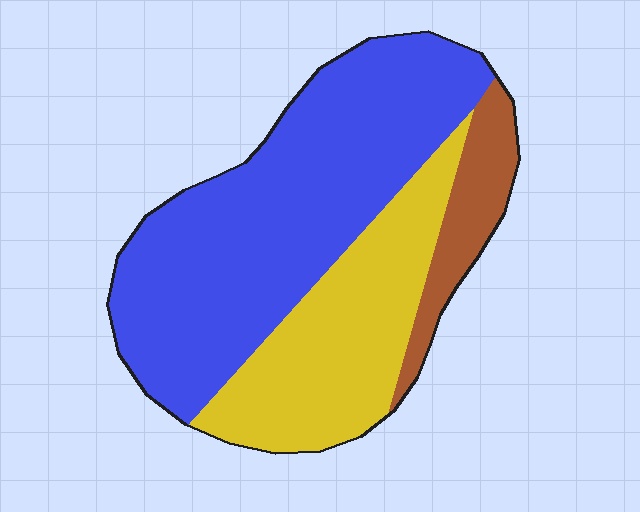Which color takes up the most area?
Blue, at roughly 60%.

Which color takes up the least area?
Brown, at roughly 10%.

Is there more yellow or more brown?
Yellow.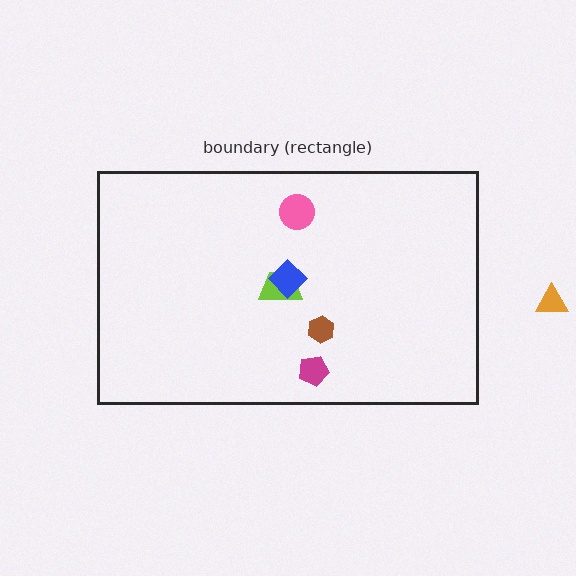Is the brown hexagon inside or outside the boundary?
Inside.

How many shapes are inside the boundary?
5 inside, 1 outside.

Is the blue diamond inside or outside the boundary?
Inside.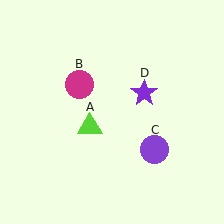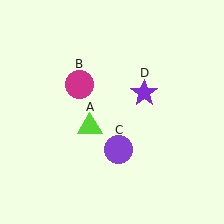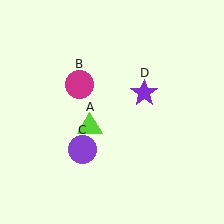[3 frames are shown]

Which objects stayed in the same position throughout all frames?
Lime triangle (object A) and magenta circle (object B) and purple star (object D) remained stationary.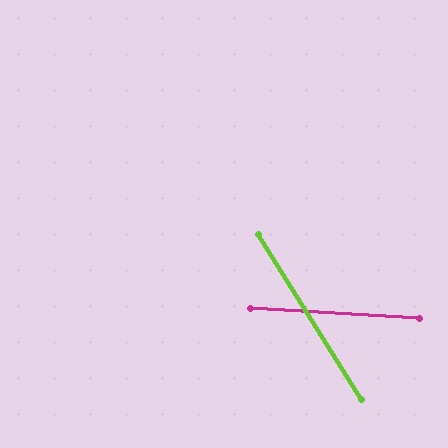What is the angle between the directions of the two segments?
Approximately 55 degrees.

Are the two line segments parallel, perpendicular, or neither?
Neither parallel nor perpendicular — they differ by about 55°.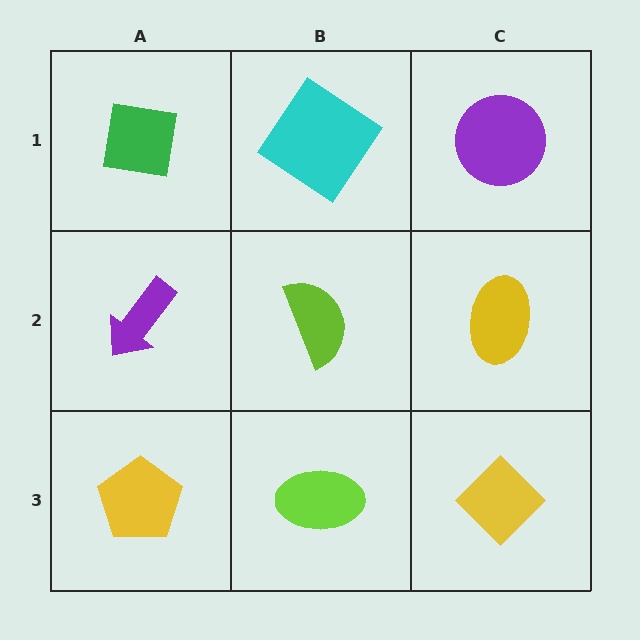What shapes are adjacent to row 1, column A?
A purple arrow (row 2, column A), a cyan diamond (row 1, column B).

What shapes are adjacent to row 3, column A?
A purple arrow (row 2, column A), a lime ellipse (row 3, column B).